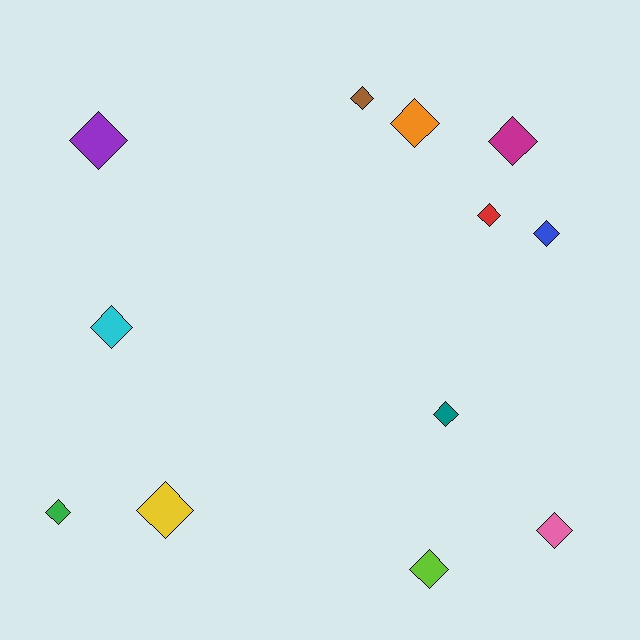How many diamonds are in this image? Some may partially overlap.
There are 12 diamonds.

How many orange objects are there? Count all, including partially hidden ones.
There is 1 orange object.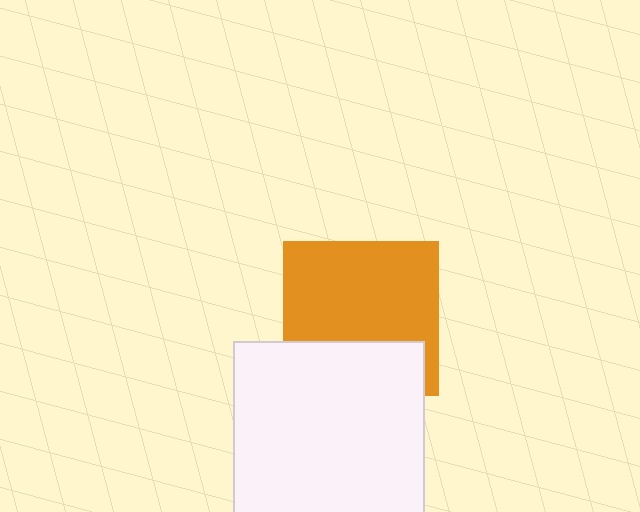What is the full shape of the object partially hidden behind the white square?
The partially hidden object is an orange square.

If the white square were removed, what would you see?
You would see the complete orange square.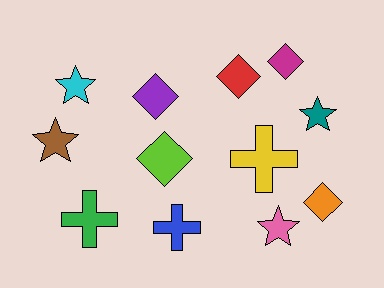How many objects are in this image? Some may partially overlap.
There are 12 objects.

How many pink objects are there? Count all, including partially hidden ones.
There is 1 pink object.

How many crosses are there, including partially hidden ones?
There are 3 crosses.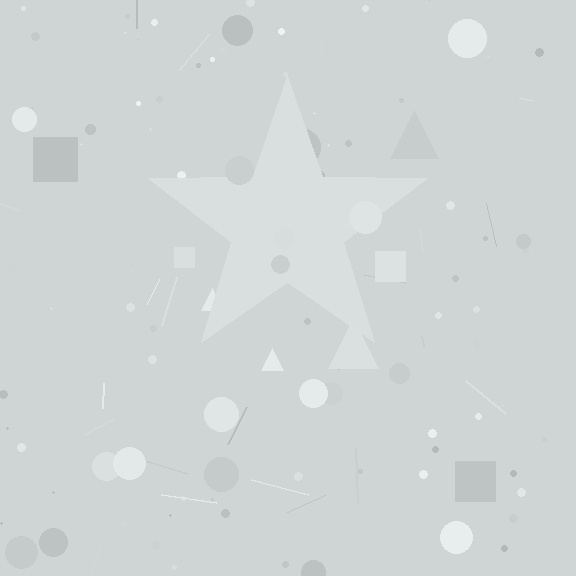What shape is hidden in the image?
A star is hidden in the image.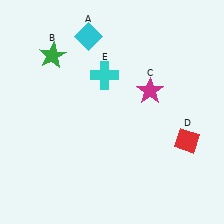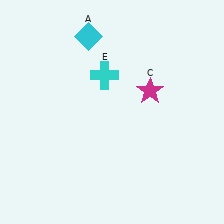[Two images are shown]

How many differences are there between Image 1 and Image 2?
There are 2 differences between the two images.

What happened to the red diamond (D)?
The red diamond (D) was removed in Image 2. It was in the bottom-right area of Image 1.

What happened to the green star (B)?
The green star (B) was removed in Image 2. It was in the top-left area of Image 1.